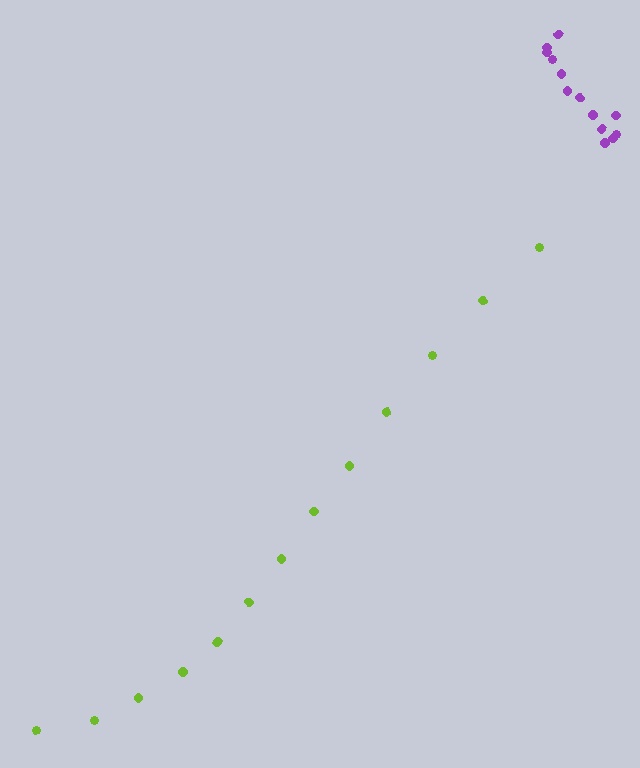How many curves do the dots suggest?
There are 2 distinct paths.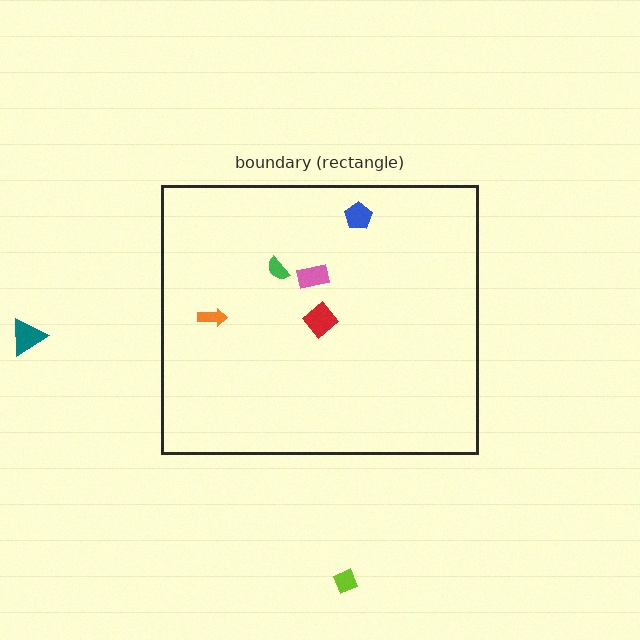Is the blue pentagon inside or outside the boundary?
Inside.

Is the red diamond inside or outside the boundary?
Inside.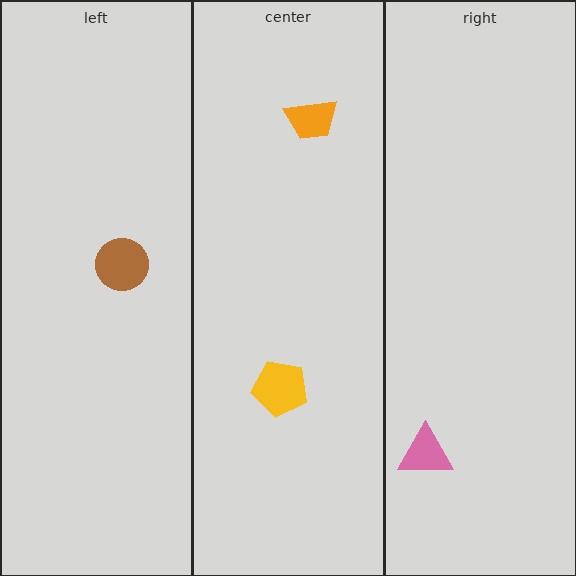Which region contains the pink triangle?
The right region.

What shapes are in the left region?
The brown circle.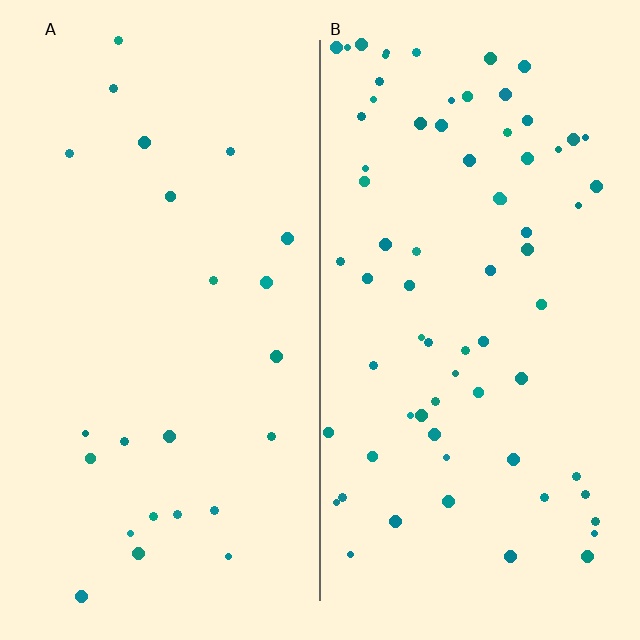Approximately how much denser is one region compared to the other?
Approximately 3.0× — region B over region A.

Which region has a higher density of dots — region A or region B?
B (the right).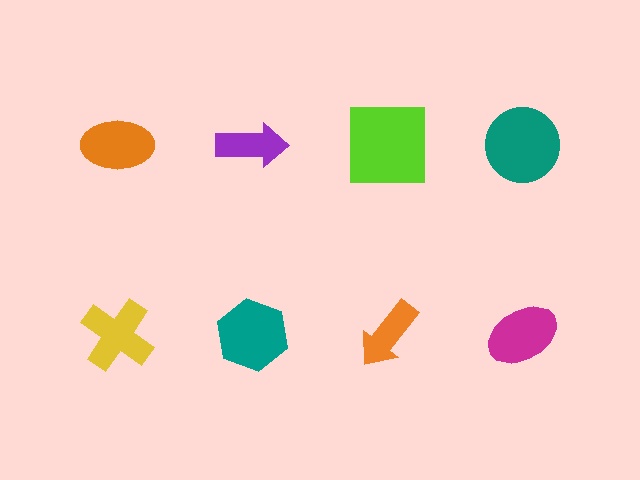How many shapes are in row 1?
4 shapes.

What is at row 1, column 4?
A teal circle.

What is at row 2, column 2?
A teal hexagon.